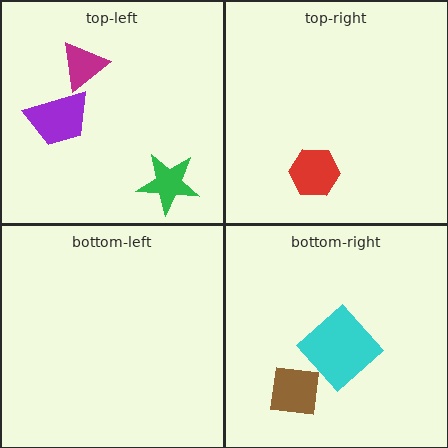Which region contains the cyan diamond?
The bottom-right region.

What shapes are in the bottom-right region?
The brown square, the cyan diamond.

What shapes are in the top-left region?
The magenta triangle, the green star, the purple trapezoid.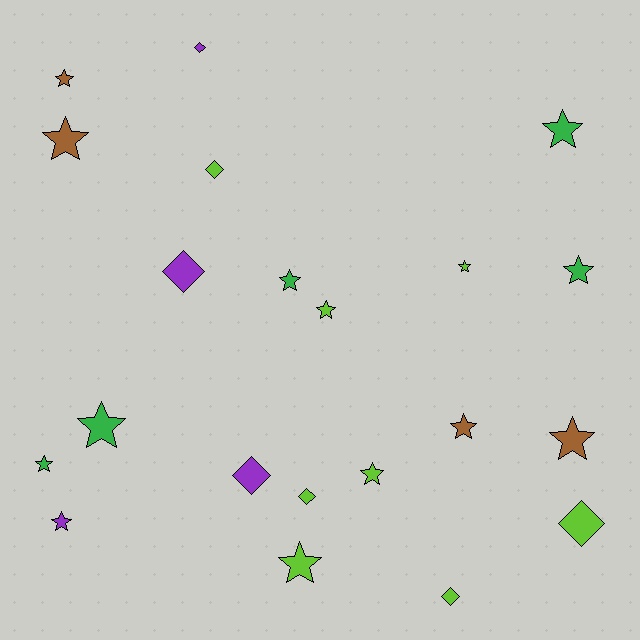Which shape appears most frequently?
Star, with 14 objects.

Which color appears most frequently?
Lime, with 8 objects.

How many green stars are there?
There are 5 green stars.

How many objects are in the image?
There are 21 objects.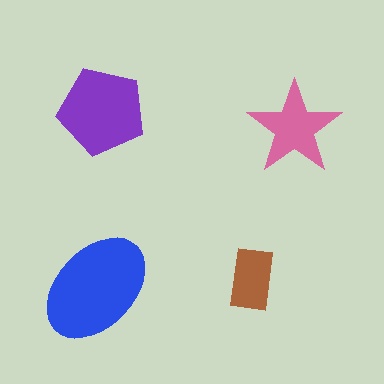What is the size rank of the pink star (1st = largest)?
3rd.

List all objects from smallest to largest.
The brown rectangle, the pink star, the purple pentagon, the blue ellipse.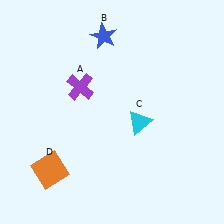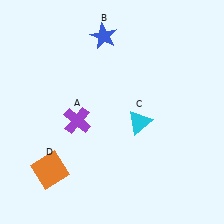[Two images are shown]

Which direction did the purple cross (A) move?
The purple cross (A) moved down.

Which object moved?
The purple cross (A) moved down.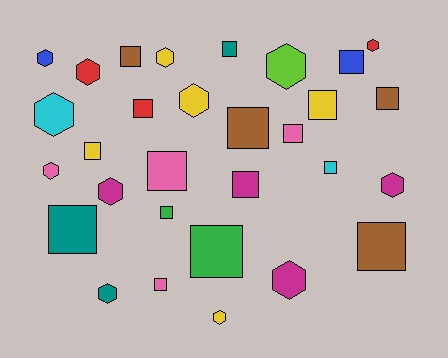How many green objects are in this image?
There are 2 green objects.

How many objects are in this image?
There are 30 objects.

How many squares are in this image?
There are 17 squares.